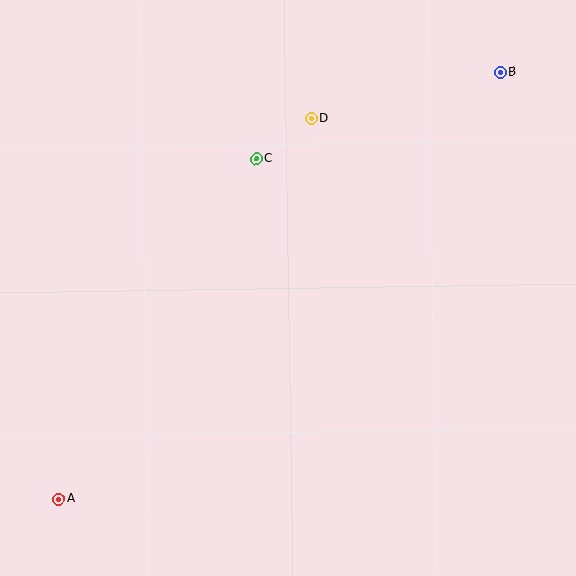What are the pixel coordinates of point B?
Point B is at (500, 72).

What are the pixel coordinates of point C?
Point C is at (256, 159).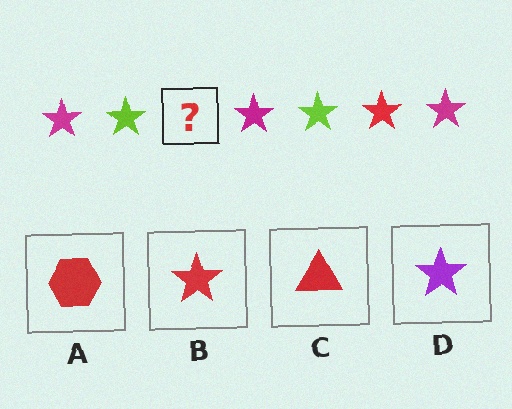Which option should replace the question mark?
Option B.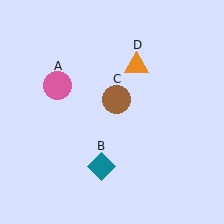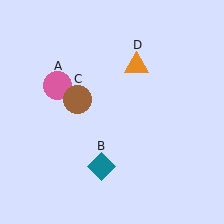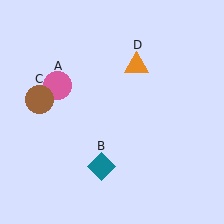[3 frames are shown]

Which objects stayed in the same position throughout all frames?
Pink circle (object A) and teal diamond (object B) and orange triangle (object D) remained stationary.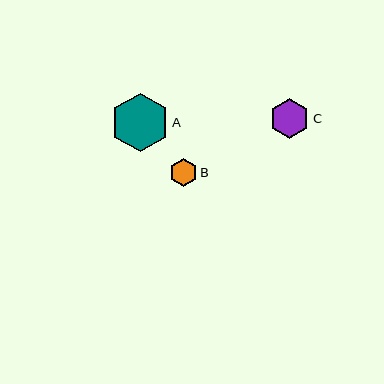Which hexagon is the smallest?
Hexagon B is the smallest with a size of approximately 28 pixels.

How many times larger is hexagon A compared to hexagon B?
Hexagon A is approximately 2.1 times the size of hexagon B.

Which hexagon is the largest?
Hexagon A is the largest with a size of approximately 59 pixels.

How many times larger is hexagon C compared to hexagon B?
Hexagon C is approximately 1.4 times the size of hexagon B.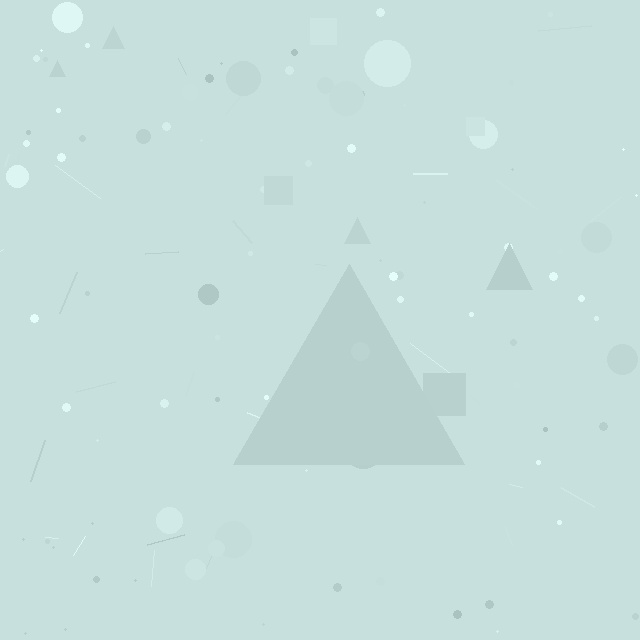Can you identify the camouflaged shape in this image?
The camouflaged shape is a triangle.